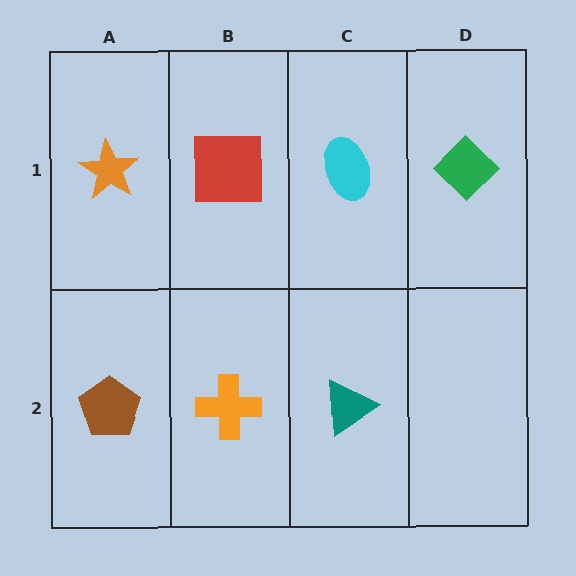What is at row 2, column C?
A teal triangle.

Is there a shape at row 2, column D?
No, that cell is empty.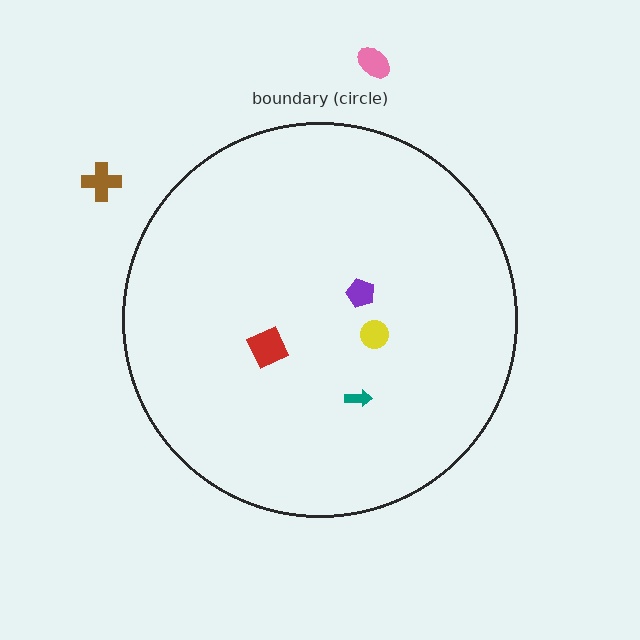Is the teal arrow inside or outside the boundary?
Inside.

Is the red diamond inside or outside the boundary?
Inside.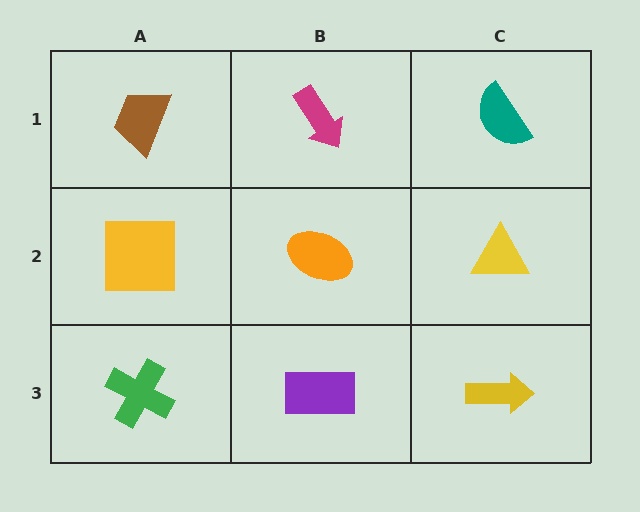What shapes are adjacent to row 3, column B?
An orange ellipse (row 2, column B), a green cross (row 3, column A), a yellow arrow (row 3, column C).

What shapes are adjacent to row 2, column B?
A magenta arrow (row 1, column B), a purple rectangle (row 3, column B), a yellow square (row 2, column A), a yellow triangle (row 2, column C).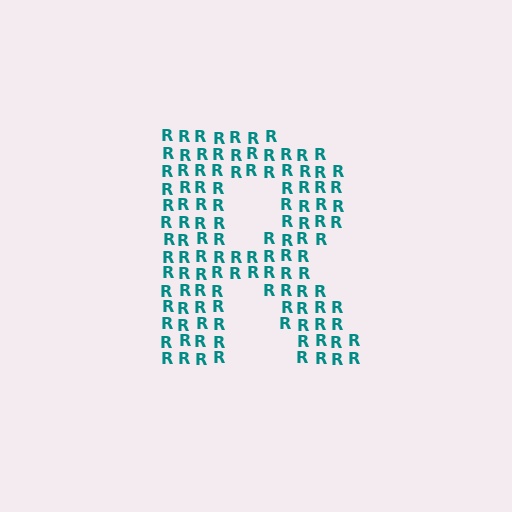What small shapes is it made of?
It is made of small letter R's.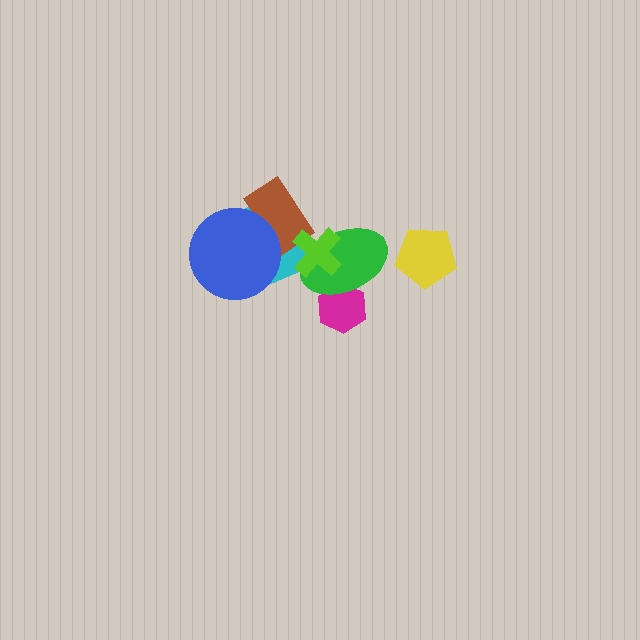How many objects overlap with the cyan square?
3 objects overlap with the cyan square.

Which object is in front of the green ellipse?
The lime cross is in front of the green ellipse.